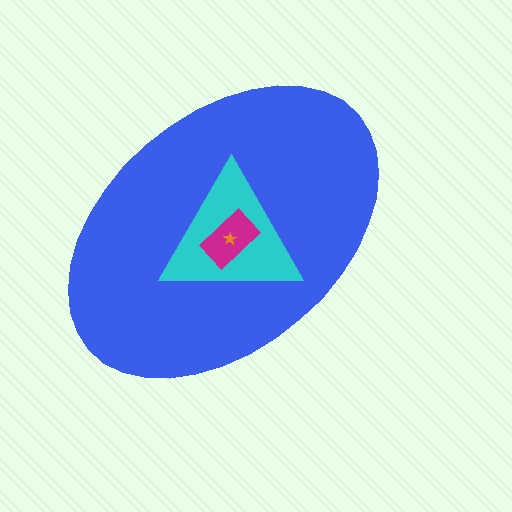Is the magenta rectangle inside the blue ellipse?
Yes.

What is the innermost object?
The orange star.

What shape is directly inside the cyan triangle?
The magenta rectangle.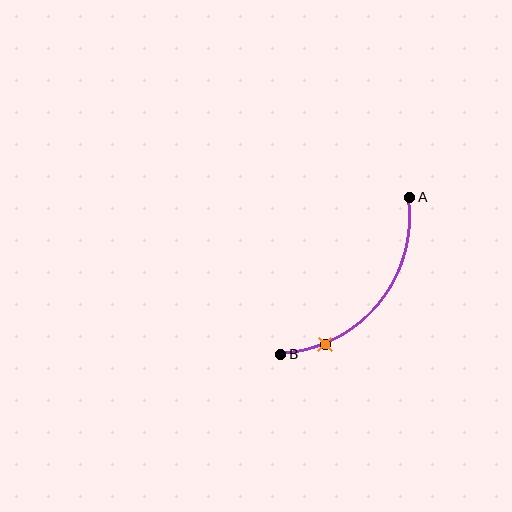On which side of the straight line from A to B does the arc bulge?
The arc bulges below and to the right of the straight line connecting A and B.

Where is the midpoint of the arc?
The arc midpoint is the point on the curve farthest from the straight line joining A and B. It sits below and to the right of that line.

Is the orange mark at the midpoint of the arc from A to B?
No. The orange mark lies on the arc but is closer to endpoint B. The arc midpoint would be at the point on the curve equidistant along the arc from both A and B.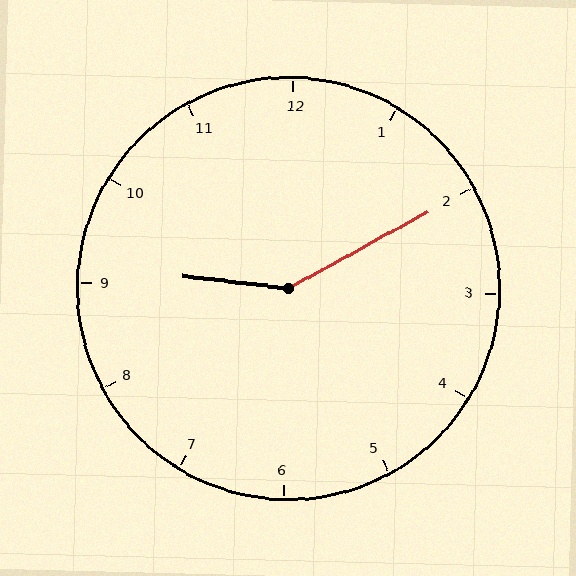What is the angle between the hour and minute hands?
Approximately 145 degrees.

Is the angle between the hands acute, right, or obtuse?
It is obtuse.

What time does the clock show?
9:10.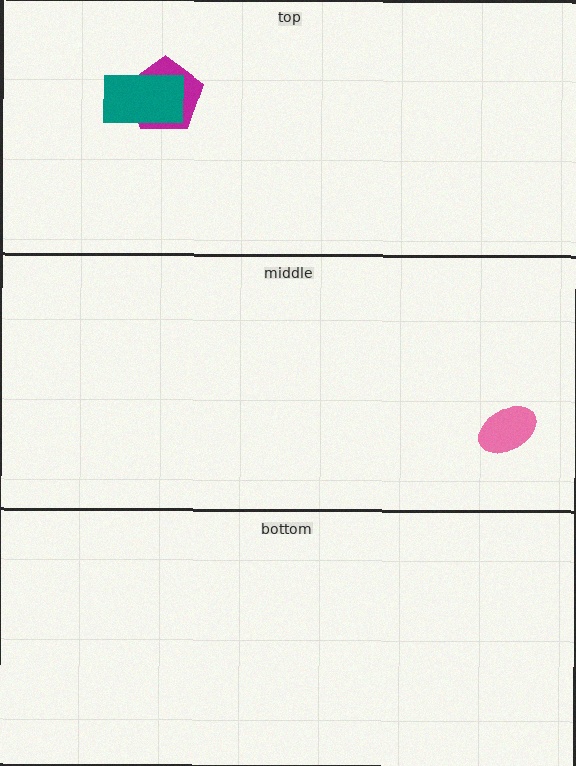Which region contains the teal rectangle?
The top region.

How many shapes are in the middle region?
1.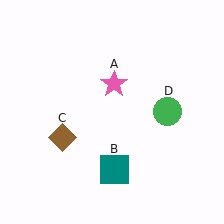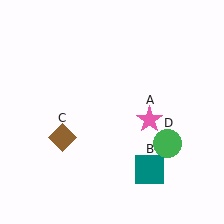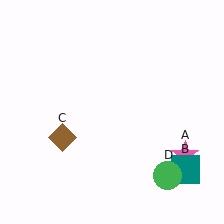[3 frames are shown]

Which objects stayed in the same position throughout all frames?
Brown diamond (object C) remained stationary.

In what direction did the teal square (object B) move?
The teal square (object B) moved right.